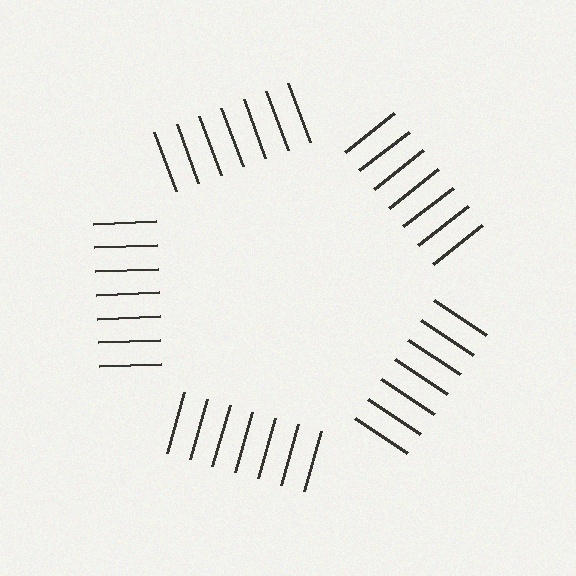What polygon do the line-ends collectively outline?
An illusory pentagon — the line segments terminate on its edges but no continuous stroke is drawn.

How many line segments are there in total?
35 — 7 along each of the 5 edges.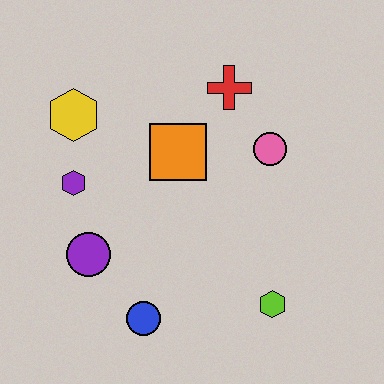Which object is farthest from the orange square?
The lime hexagon is farthest from the orange square.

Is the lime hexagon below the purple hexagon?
Yes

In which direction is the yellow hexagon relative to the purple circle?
The yellow hexagon is above the purple circle.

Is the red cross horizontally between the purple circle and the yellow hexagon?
No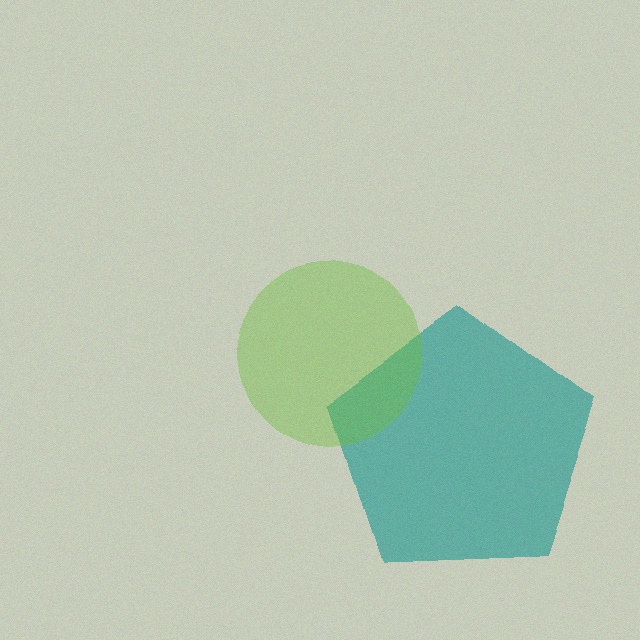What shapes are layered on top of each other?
The layered shapes are: a teal pentagon, a lime circle.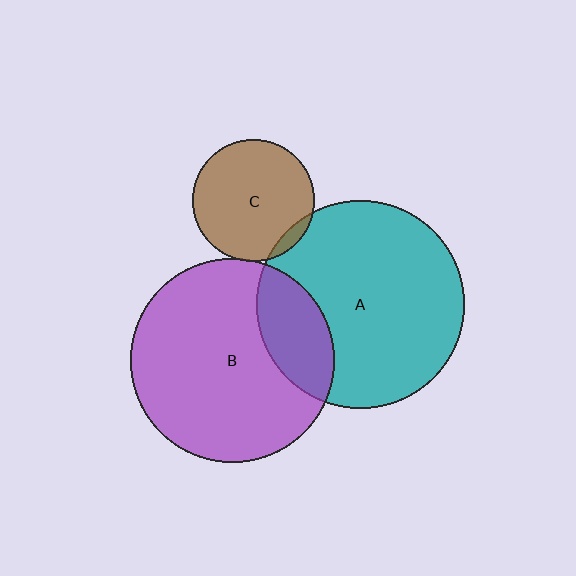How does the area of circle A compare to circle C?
Approximately 2.9 times.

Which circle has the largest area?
Circle A (teal).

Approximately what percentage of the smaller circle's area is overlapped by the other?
Approximately 20%.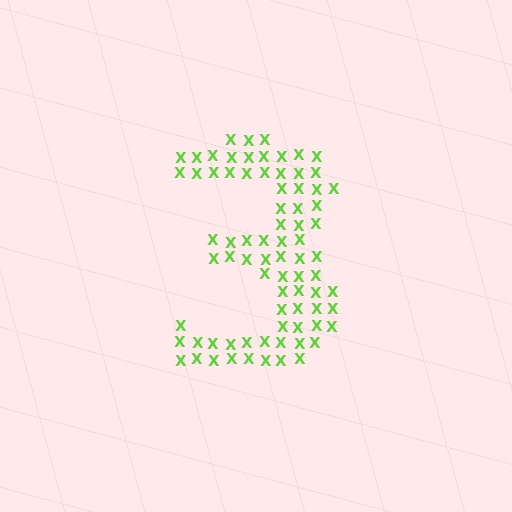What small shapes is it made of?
It is made of small letter X's.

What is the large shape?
The large shape is the digit 3.